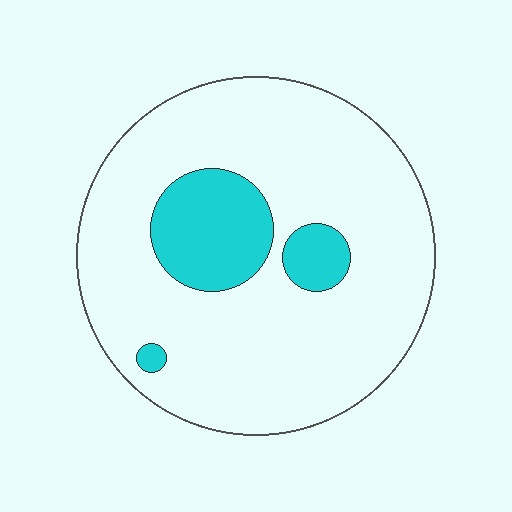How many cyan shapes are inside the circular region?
3.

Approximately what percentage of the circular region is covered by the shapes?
Approximately 15%.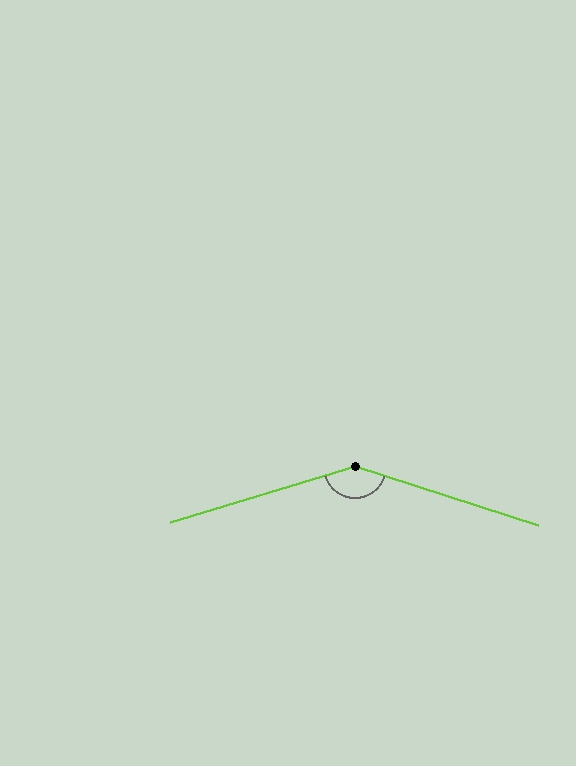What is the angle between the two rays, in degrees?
Approximately 145 degrees.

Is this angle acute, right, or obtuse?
It is obtuse.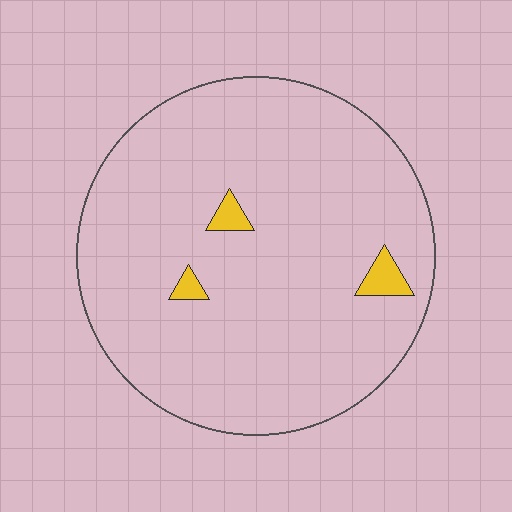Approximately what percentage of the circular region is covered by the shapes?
Approximately 5%.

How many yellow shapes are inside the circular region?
3.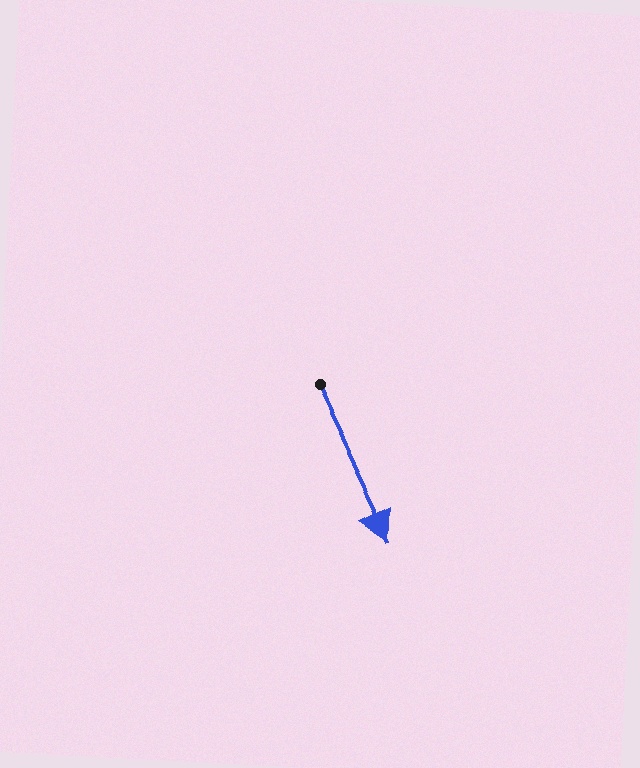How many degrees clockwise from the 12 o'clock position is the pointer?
Approximately 154 degrees.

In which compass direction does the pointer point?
Southeast.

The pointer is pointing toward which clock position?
Roughly 5 o'clock.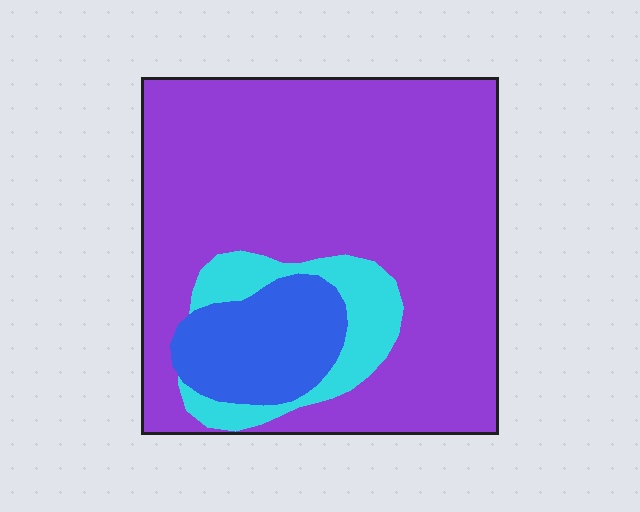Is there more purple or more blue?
Purple.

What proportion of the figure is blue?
Blue takes up about one eighth (1/8) of the figure.